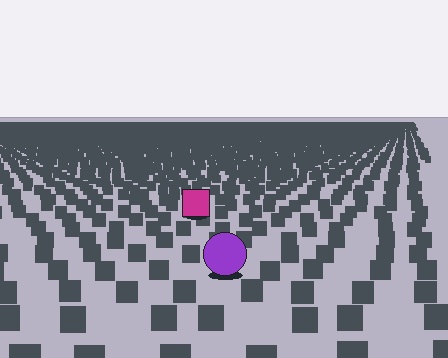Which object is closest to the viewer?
The purple circle is closest. The texture marks near it are larger and more spread out.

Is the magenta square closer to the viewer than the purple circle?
No. The purple circle is closer — you can tell from the texture gradient: the ground texture is coarser near it.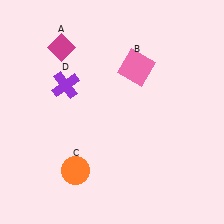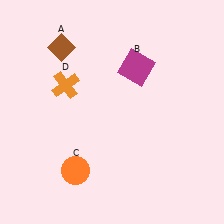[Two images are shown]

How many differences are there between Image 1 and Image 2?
There are 3 differences between the two images.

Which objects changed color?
A changed from magenta to brown. B changed from pink to magenta. D changed from purple to orange.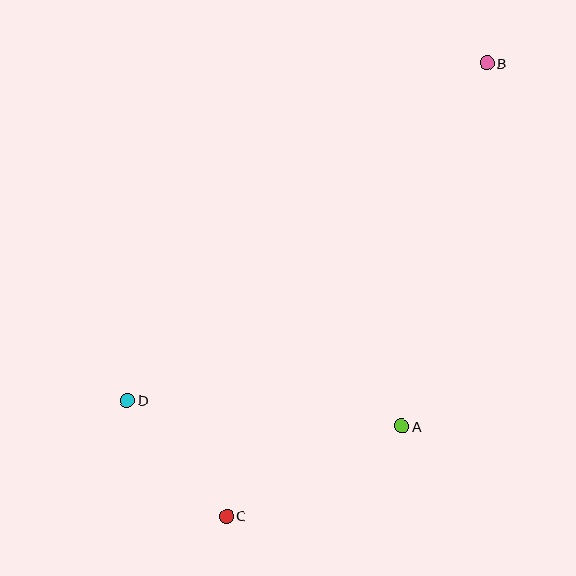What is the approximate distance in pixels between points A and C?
The distance between A and C is approximately 197 pixels.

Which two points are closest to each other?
Points C and D are closest to each other.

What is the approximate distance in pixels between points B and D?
The distance between B and D is approximately 493 pixels.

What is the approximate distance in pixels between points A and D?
The distance between A and D is approximately 275 pixels.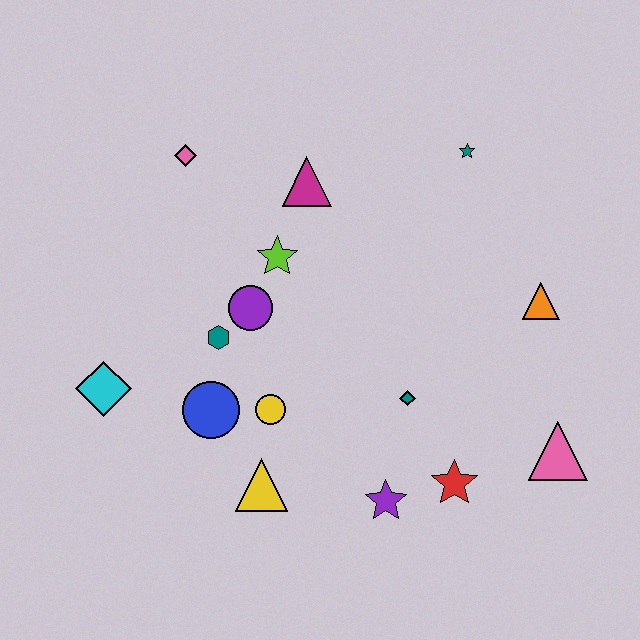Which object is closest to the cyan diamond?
The blue circle is closest to the cyan diamond.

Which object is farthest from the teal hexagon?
The pink triangle is farthest from the teal hexagon.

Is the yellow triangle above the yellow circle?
No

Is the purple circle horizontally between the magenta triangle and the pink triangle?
No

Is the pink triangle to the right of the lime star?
Yes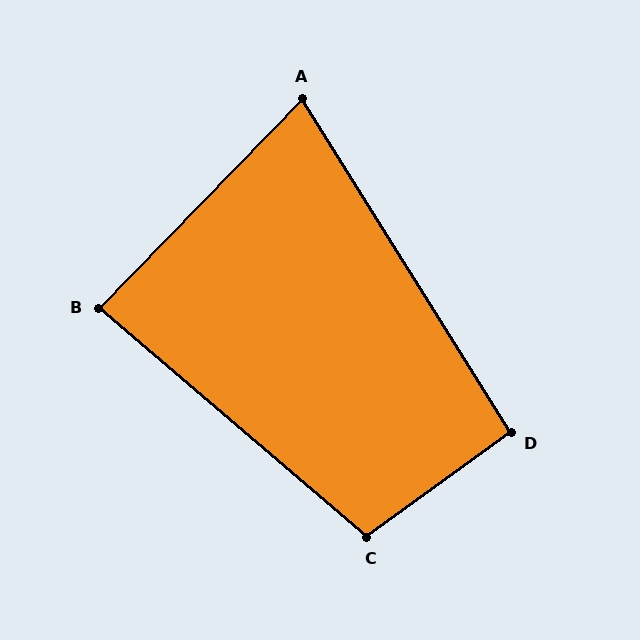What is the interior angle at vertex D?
Approximately 94 degrees (approximately right).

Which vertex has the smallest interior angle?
A, at approximately 76 degrees.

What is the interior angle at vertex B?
Approximately 86 degrees (approximately right).